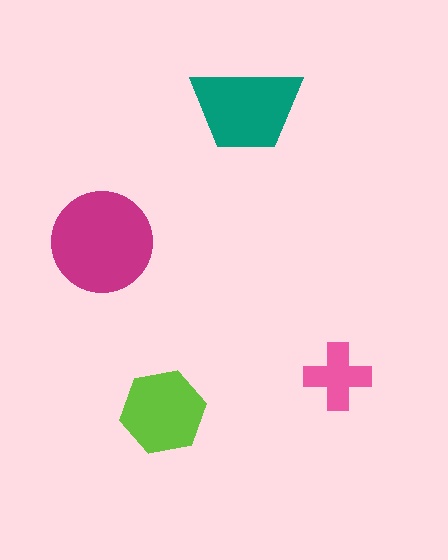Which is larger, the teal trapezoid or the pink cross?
The teal trapezoid.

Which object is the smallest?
The pink cross.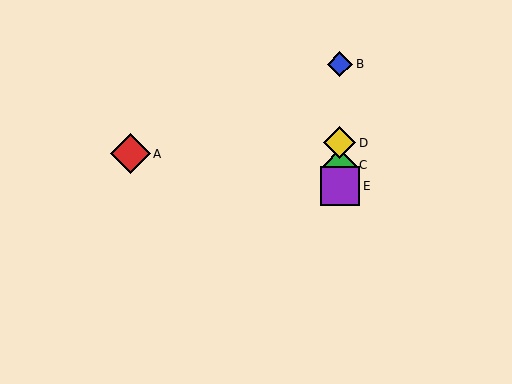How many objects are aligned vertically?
4 objects (B, C, D, E) are aligned vertically.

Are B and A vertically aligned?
No, B is at x≈340 and A is at x≈131.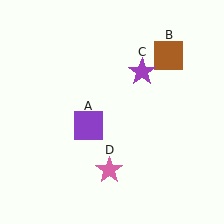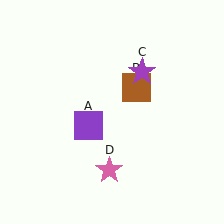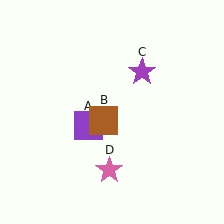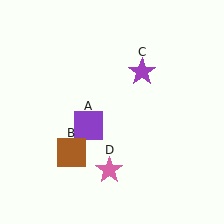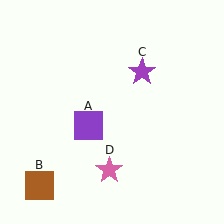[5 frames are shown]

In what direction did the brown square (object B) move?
The brown square (object B) moved down and to the left.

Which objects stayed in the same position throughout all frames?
Purple square (object A) and purple star (object C) and pink star (object D) remained stationary.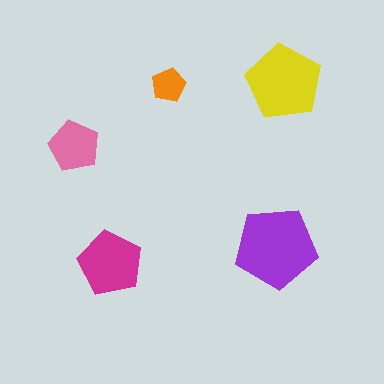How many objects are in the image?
There are 5 objects in the image.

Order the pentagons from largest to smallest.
the purple one, the yellow one, the magenta one, the pink one, the orange one.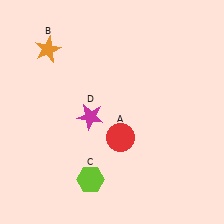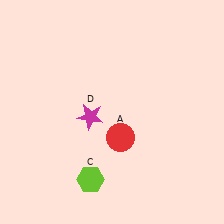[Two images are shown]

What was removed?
The orange star (B) was removed in Image 2.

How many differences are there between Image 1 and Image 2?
There is 1 difference between the two images.